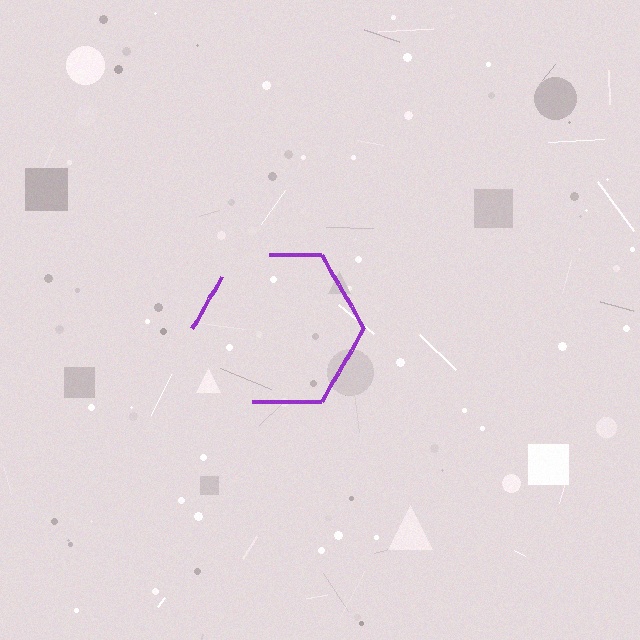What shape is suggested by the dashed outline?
The dashed outline suggests a hexagon.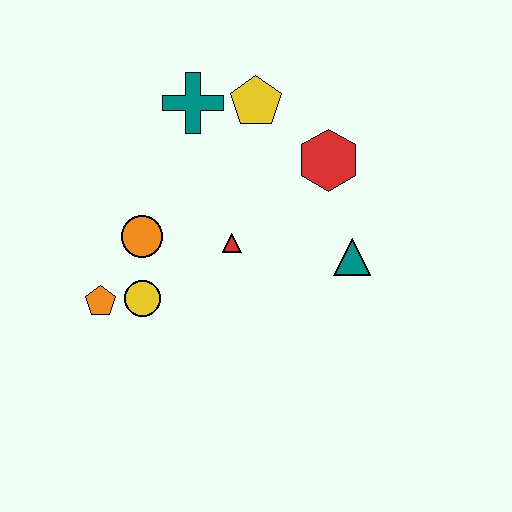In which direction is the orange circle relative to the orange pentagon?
The orange circle is above the orange pentagon.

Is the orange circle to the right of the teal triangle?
No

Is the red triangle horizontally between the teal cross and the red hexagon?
Yes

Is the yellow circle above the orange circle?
No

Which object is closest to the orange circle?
The yellow circle is closest to the orange circle.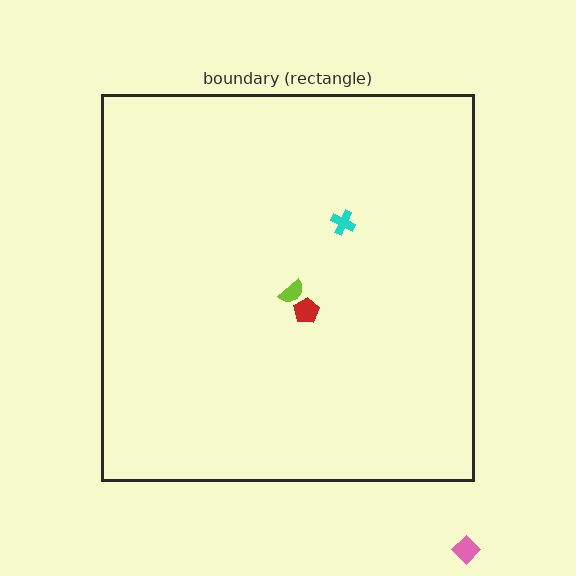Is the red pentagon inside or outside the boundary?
Inside.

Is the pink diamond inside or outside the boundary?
Outside.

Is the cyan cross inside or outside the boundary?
Inside.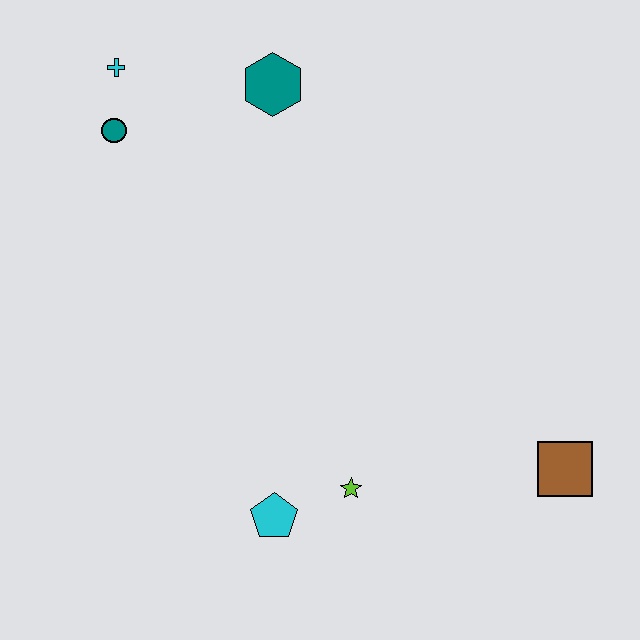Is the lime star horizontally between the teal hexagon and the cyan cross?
No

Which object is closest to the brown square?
The lime star is closest to the brown square.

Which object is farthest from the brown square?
The cyan cross is farthest from the brown square.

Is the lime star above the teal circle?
No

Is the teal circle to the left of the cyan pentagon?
Yes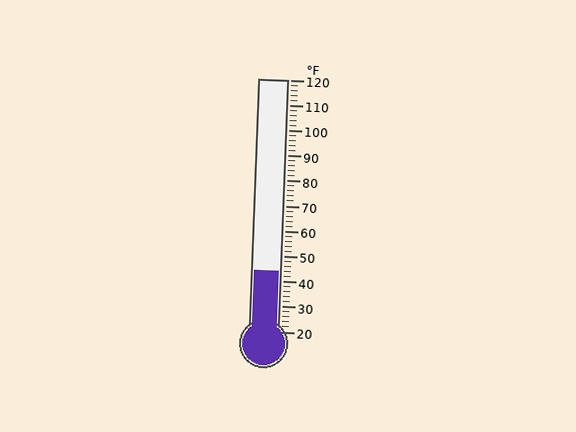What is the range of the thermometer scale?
The thermometer scale ranges from 20°F to 120°F.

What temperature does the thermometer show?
The thermometer shows approximately 44°F.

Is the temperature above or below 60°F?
The temperature is below 60°F.